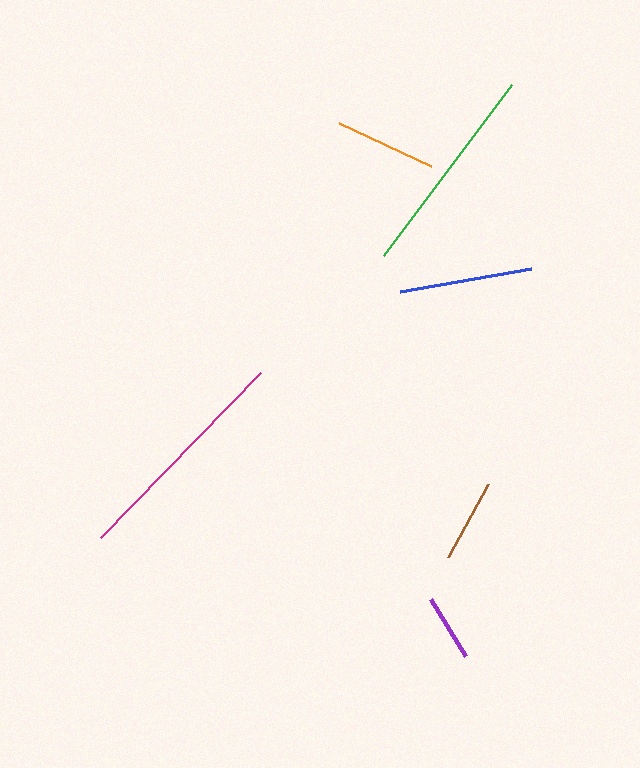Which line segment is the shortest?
The purple line is the shortest at approximately 66 pixels.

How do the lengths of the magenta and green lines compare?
The magenta and green lines are approximately the same length.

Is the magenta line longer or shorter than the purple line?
The magenta line is longer than the purple line.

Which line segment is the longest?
The magenta line is the longest at approximately 230 pixels.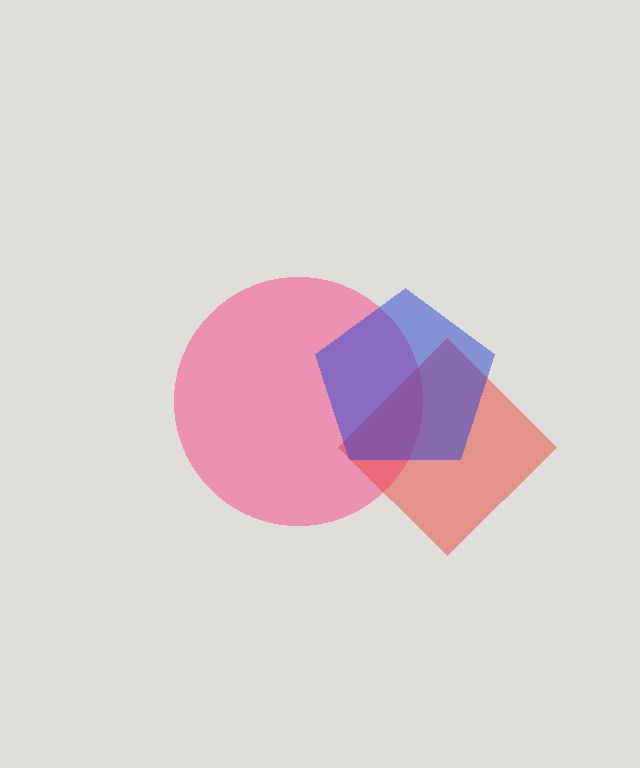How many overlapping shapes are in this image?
There are 3 overlapping shapes in the image.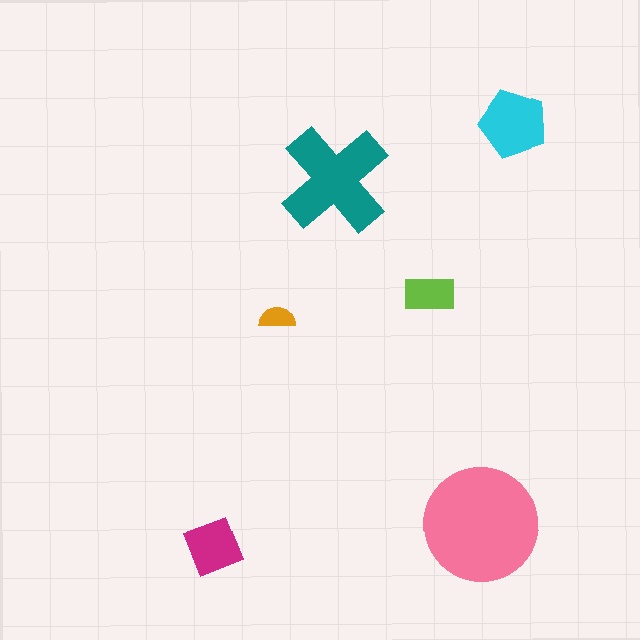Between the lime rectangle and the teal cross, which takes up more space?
The teal cross.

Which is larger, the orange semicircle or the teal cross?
The teal cross.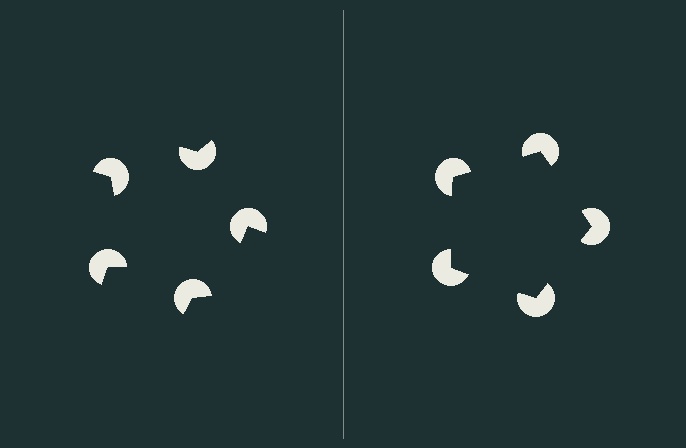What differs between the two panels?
The pac-man discs are positioned identically on both sides; only the wedge orientations differ. On the right they align to a pentagon; on the left they are misaligned.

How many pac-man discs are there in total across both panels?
10 — 5 on each side.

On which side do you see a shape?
An illusory pentagon appears on the right side. On the left side the wedge cuts are rotated, so no coherent shape forms.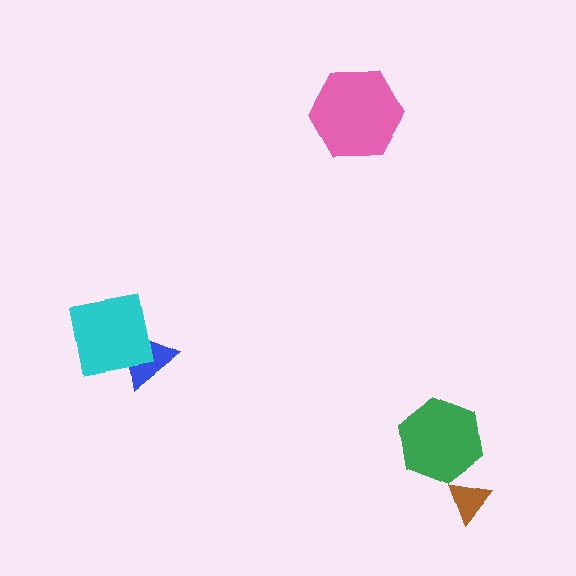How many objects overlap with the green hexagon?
0 objects overlap with the green hexagon.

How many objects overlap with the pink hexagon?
0 objects overlap with the pink hexagon.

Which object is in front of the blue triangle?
The cyan square is in front of the blue triangle.